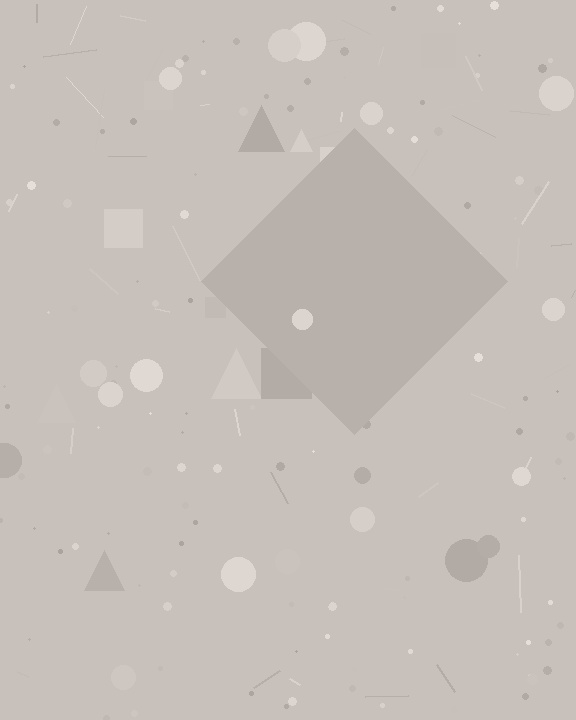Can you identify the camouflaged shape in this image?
The camouflaged shape is a diamond.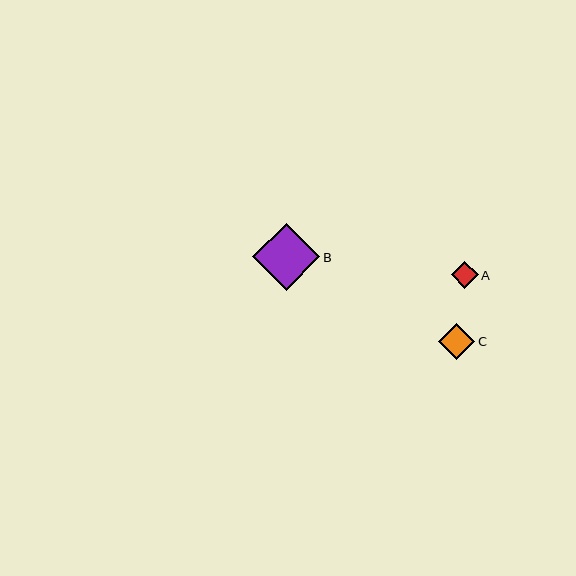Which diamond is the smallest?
Diamond A is the smallest with a size of approximately 27 pixels.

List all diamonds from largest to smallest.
From largest to smallest: B, C, A.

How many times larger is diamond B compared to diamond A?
Diamond B is approximately 2.5 times the size of diamond A.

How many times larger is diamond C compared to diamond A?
Diamond C is approximately 1.3 times the size of diamond A.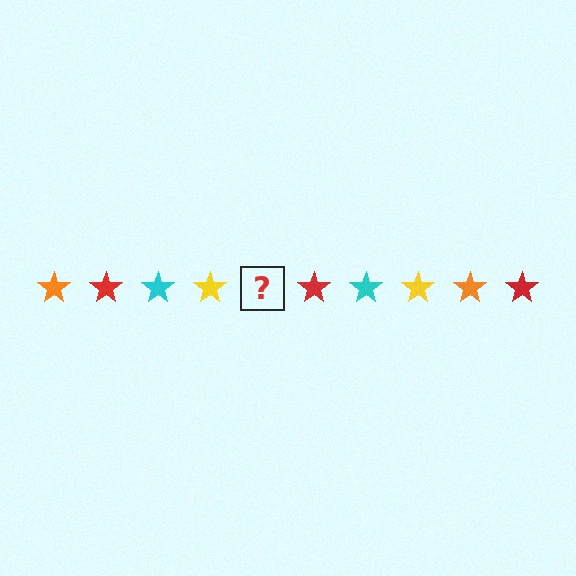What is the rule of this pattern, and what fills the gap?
The rule is that the pattern cycles through orange, red, cyan, yellow stars. The gap should be filled with an orange star.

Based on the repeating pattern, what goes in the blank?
The blank should be an orange star.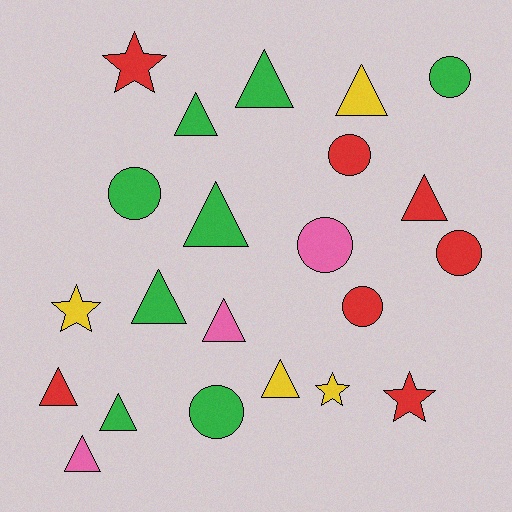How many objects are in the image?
There are 22 objects.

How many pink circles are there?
There is 1 pink circle.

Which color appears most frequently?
Green, with 8 objects.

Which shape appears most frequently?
Triangle, with 11 objects.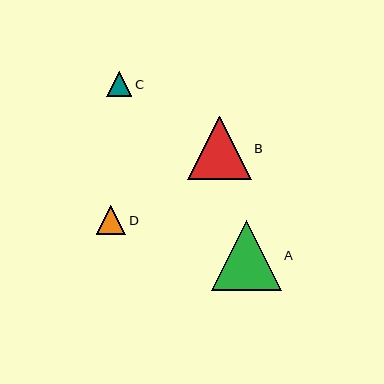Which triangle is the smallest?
Triangle C is the smallest with a size of approximately 25 pixels.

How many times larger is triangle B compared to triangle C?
Triangle B is approximately 2.6 times the size of triangle C.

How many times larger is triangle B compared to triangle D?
Triangle B is approximately 2.2 times the size of triangle D.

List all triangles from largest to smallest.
From largest to smallest: A, B, D, C.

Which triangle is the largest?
Triangle A is the largest with a size of approximately 70 pixels.